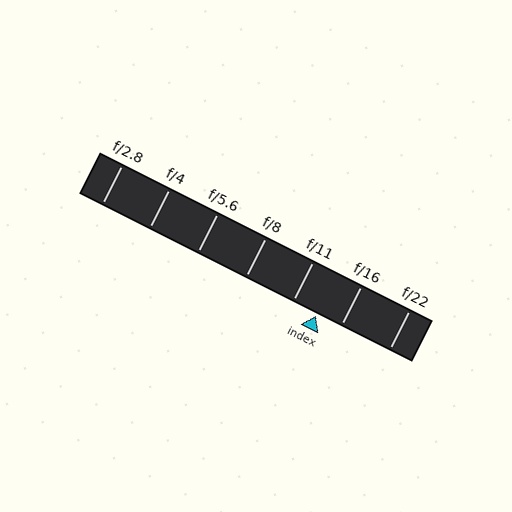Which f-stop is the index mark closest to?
The index mark is closest to f/11.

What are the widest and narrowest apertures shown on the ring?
The widest aperture shown is f/2.8 and the narrowest is f/22.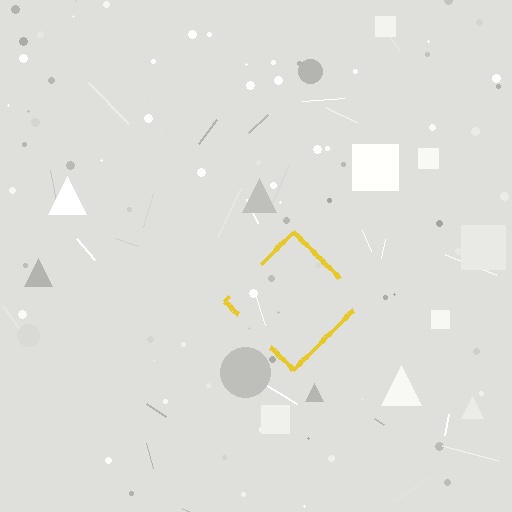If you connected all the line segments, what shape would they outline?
They would outline a diamond.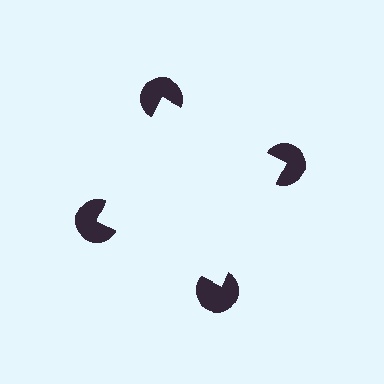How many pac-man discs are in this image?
There are 4 — one at each vertex of the illusory square.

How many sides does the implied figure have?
4 sides.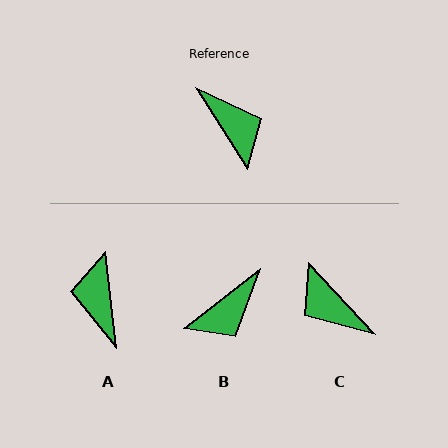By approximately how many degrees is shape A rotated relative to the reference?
Approximately 154 degrees counter-clockwise.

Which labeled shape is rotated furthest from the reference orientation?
C, about 169 degrees away.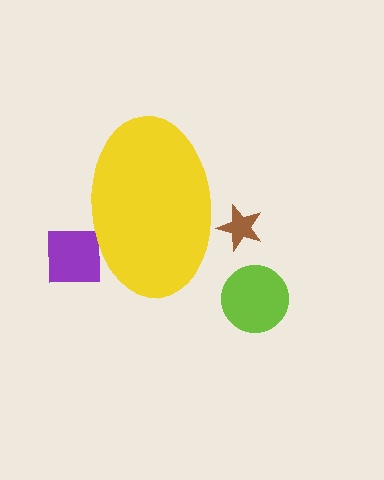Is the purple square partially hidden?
Yes, the purple square is partially hidden behind the yellow ellipse.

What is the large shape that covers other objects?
A yellow ellipse.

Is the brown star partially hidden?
Yes, the brown star is partially hidden behind the yellow ellipse.